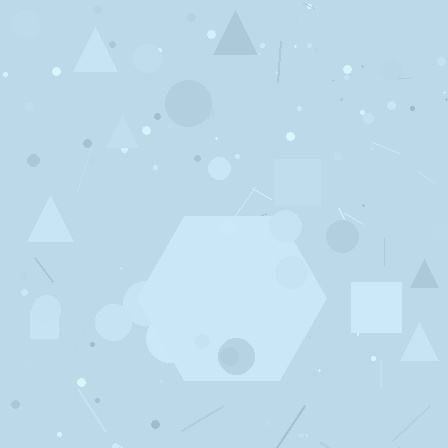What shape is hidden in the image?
A hexagon is hidden in the image.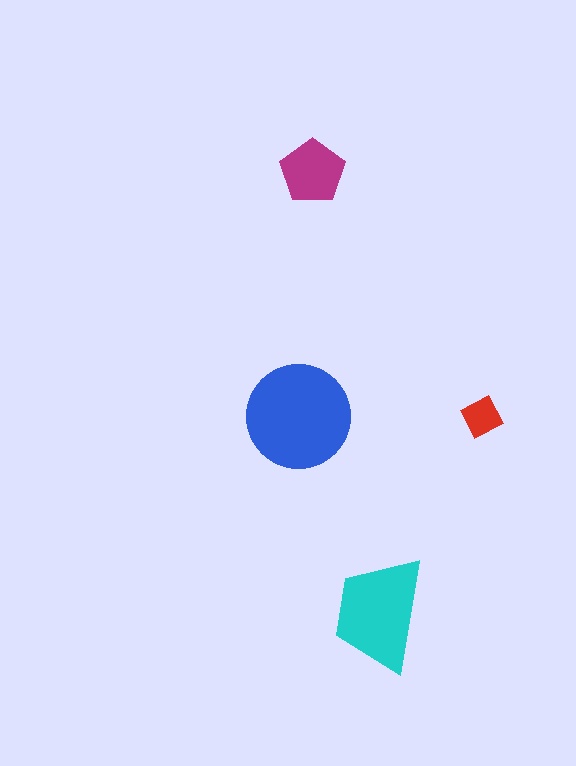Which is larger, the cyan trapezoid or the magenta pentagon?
The cyan trapezoid.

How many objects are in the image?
There are 4 objects in the image.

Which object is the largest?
The blue circle.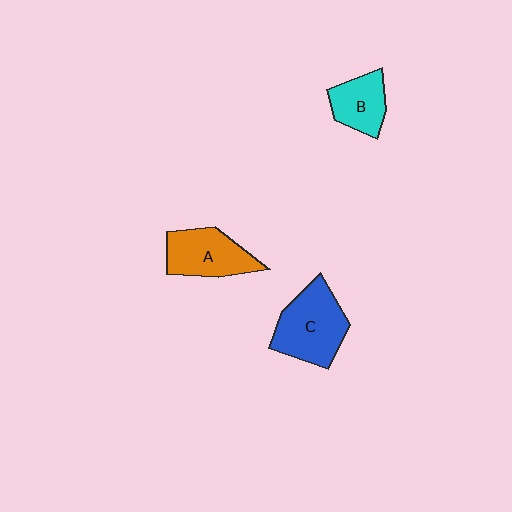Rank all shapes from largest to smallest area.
From largest to smallest: C (blue), A (orange), B (cyan).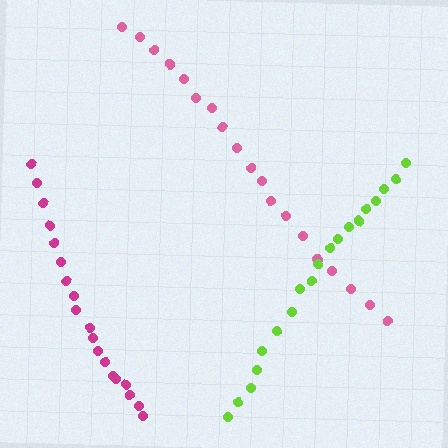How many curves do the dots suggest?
There are 3 distinct paths.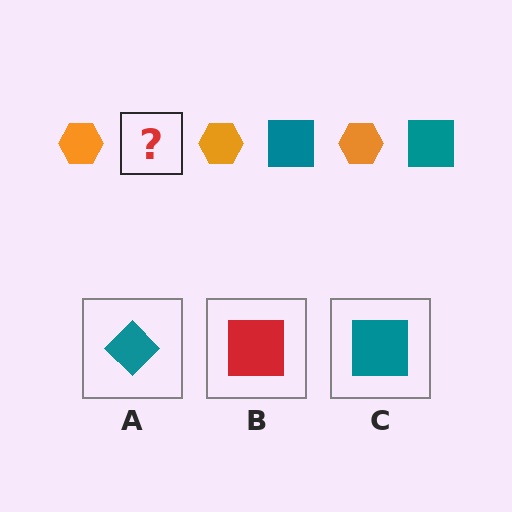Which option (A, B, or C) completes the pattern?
C.